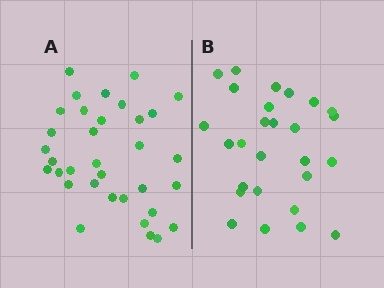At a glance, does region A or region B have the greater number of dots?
Region A (the left region) has more dots.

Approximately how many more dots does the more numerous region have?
Region A has roughly 8 or so more dots than region B.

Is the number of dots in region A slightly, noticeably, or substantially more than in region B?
Region A has noticeably more, but not dramatically so. The ratio is roughly 1.3 to 1.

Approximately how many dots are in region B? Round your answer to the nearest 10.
About 30 dots. (The exact count is 27, which rounds to 30.)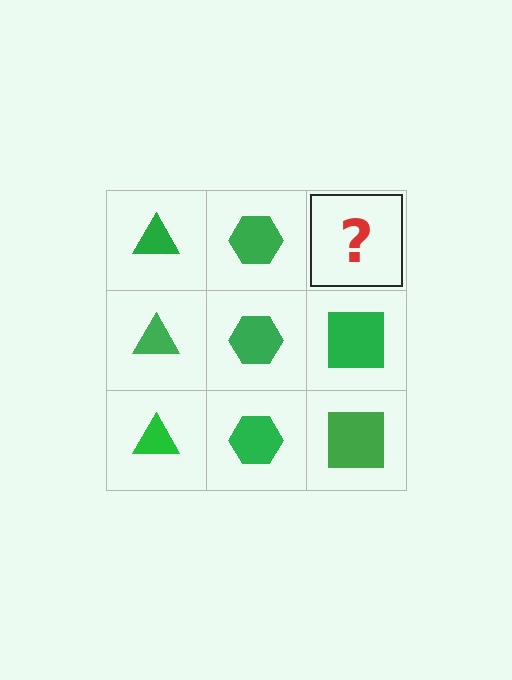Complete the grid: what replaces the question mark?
The question mark should be replaced with a green square.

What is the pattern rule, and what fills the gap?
The rule is that each column has a consistent shape. The gap should be filled with a green square.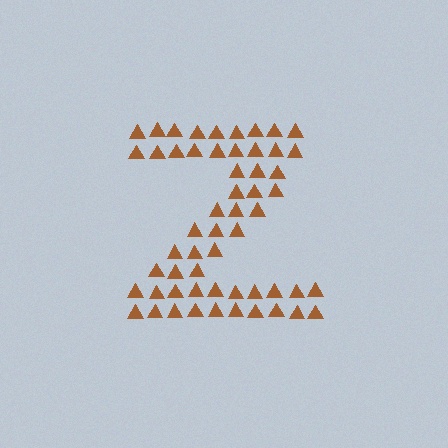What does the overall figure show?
The overall figure shows the letter Z.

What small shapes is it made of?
It is made of small triangles.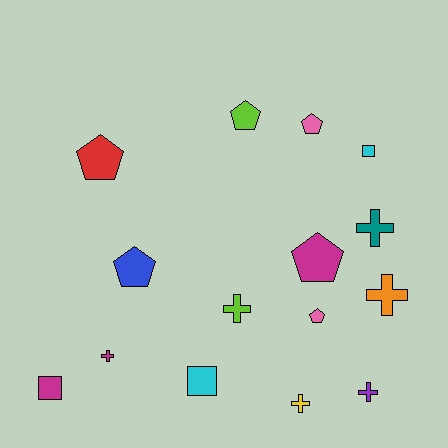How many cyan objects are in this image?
There are 2 cyan objects.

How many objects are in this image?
There are 15 objects.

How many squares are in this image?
There are 3 squares.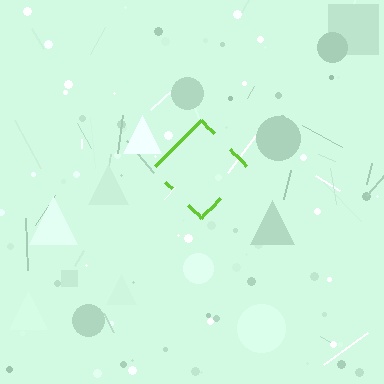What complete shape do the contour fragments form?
The contour fragments form a diamond.